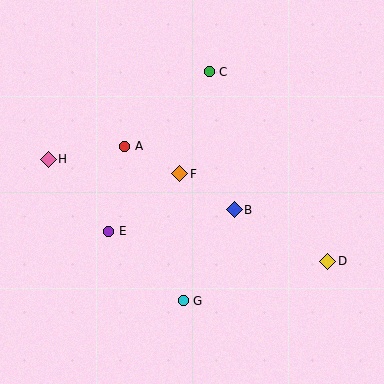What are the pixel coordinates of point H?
Point H is at (48, 159).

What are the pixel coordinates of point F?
Point F is at (180, 174).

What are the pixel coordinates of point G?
Point G is at (183, 301).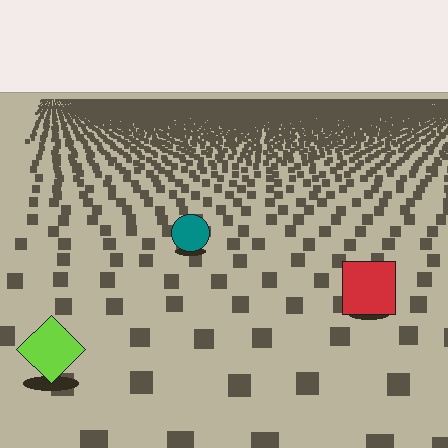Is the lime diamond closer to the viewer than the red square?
Yes. The lime diamond is closer — you can tell from the texture gradient: the ground texture is coarser near it.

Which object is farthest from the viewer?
The teal circle is farthest from the viewer. It appears smaller and the ground texture around it is denser.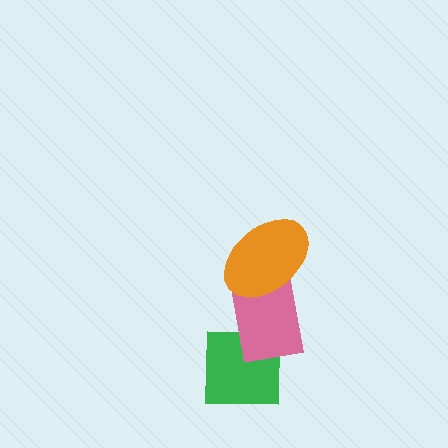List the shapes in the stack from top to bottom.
From top to bottom: the orange ellipse, the pink rectangle, the green square.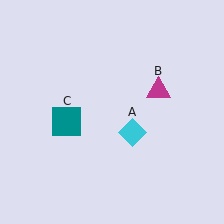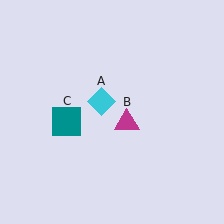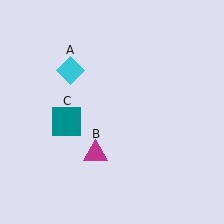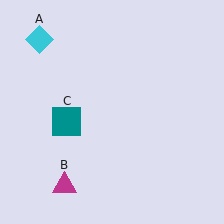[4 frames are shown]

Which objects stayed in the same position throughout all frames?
Teal square (object C) remained stationary.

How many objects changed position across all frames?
2 objects changed position: cyan diamond (object A), magenta triangle (object B).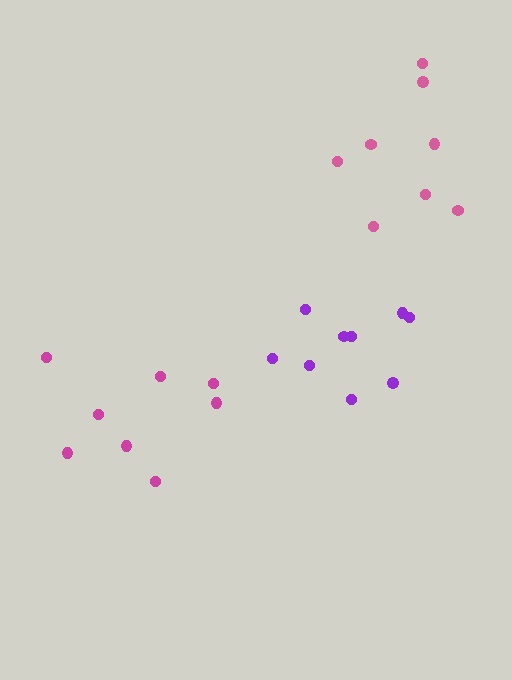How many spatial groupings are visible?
There are 3 spatial groupings.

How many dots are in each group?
Group 1: 9 dots, Group 2: 8 dots, Group 3: 8 dots (25 total).